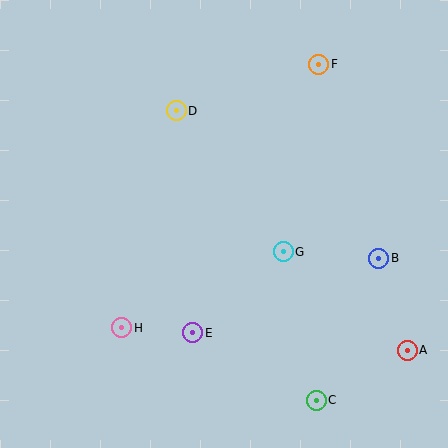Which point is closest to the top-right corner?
Point F is closest to the top-right corner.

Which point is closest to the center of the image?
Point G at (283, 252) is closest to the center.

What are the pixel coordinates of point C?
Point C is at (316, 400).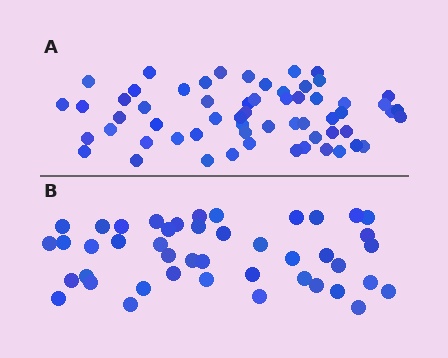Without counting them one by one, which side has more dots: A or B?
Region A (the top region) has more dots.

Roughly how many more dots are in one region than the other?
Region A has approximately 15 more dots than region B.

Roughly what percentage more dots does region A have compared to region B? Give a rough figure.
About 35% more.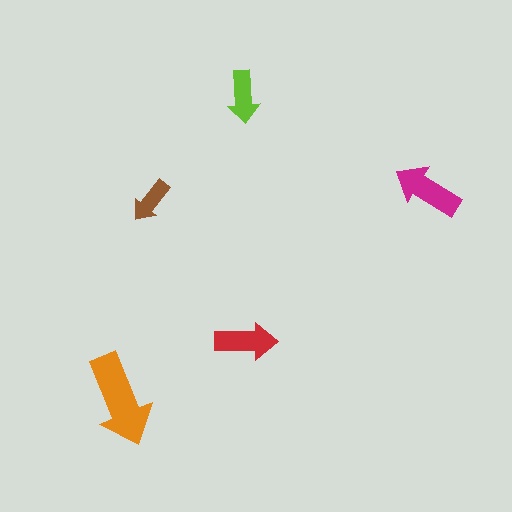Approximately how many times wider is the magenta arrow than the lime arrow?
About 1.5 times wider.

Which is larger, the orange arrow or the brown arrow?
The orange one.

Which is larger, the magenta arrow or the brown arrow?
The magenta one.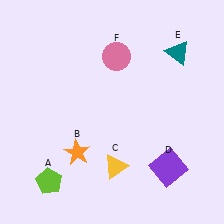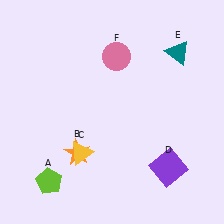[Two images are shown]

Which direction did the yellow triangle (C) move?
The yellow triangle (C) moved left.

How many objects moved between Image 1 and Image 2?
1 object moved between the two images.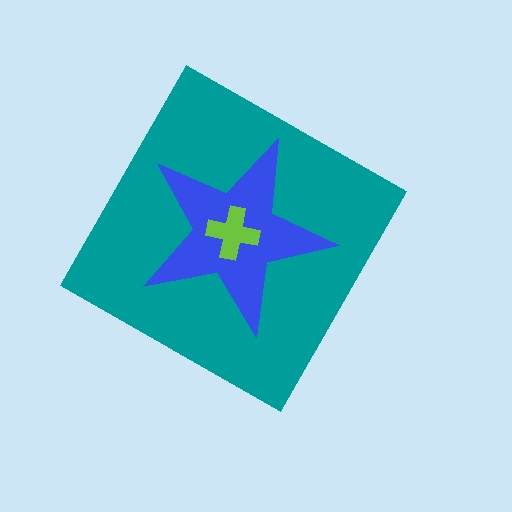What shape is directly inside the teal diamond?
The blue star.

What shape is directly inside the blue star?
The lime cross.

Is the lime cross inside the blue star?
Yes.